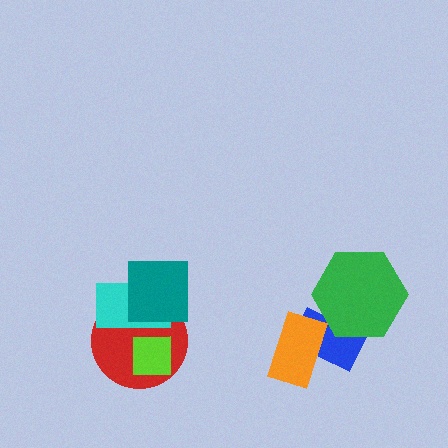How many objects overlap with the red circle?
3 objects overlap with the red circle.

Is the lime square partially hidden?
No, no other shape covers it.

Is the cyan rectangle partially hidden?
Yes, it is partially covered by another shape.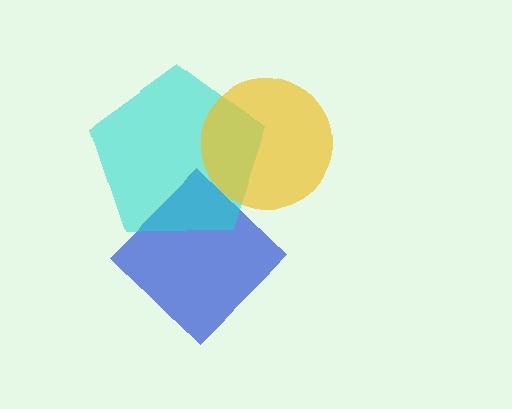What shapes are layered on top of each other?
The layered shapes are: a blue diamond, a cyan pentagon, a yellow circle.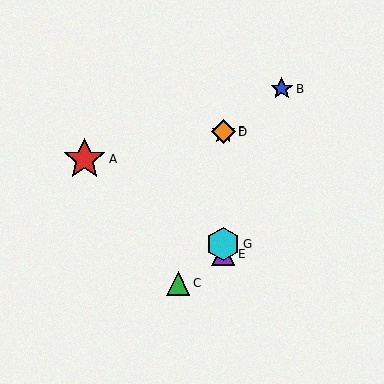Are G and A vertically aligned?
No, G is at x≈223 and A is at x≈85.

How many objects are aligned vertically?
4 objects (D, E, F, G) are aligned vertically.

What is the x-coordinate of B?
Object B is at x≈282.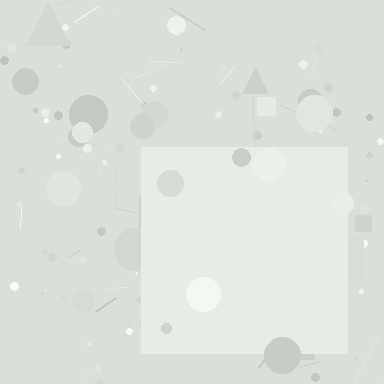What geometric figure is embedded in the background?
A square is embedded in the background.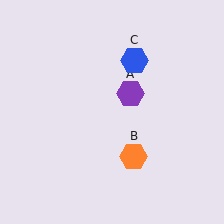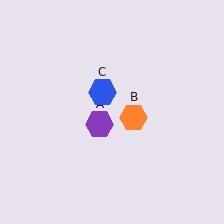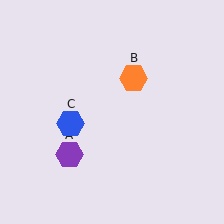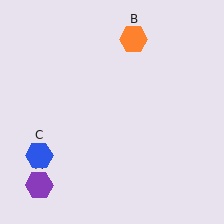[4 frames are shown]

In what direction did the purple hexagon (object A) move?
The purple hexagon (object A) moved down and to the left.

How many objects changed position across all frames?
3 objects changed position: purple hexagon (object A), orange hexagon (object B), blue hexagon (object C).